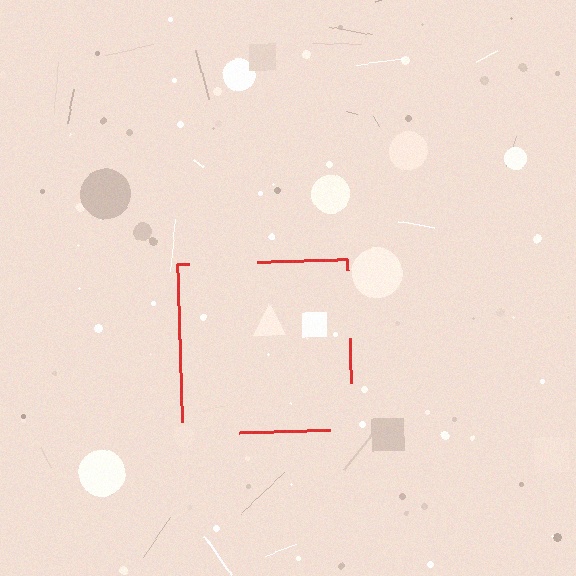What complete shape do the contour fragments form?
The contour fragments form a square.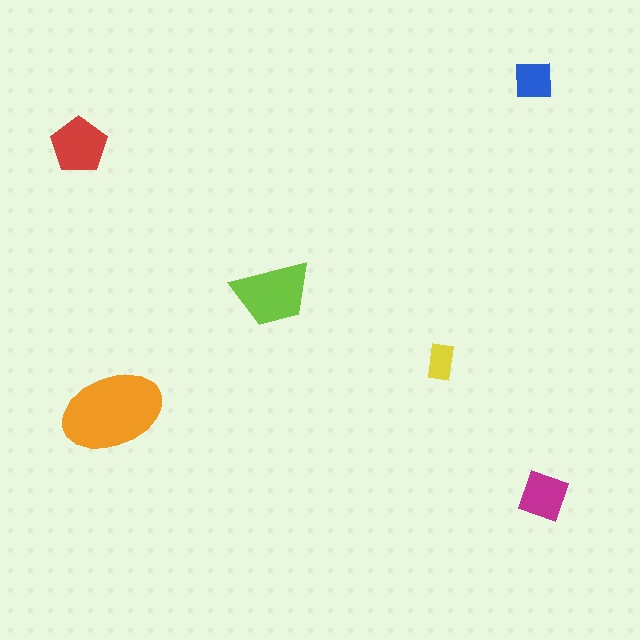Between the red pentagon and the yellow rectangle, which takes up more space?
The red pentagon.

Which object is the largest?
The orange ellipse.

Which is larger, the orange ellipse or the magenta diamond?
The orange ellipse.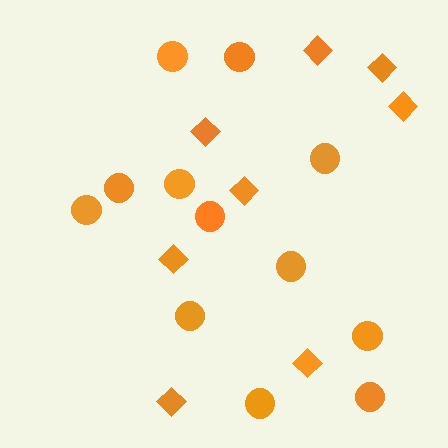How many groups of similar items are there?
There are 2 groups: one group of circles (12) and one group of diamonds (8).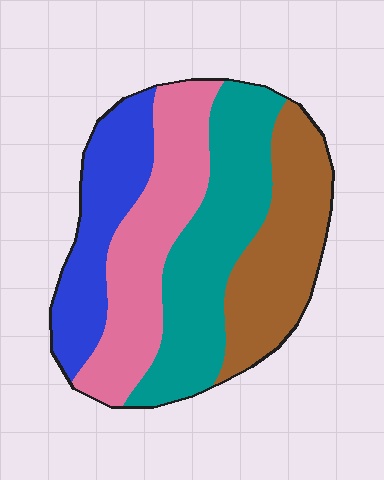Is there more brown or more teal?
Teal.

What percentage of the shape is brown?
Brown covers 24% of the shape.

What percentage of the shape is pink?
Pink takes up about one quarter (1/4) of the shape.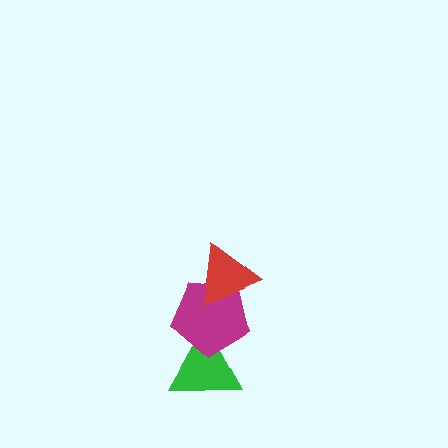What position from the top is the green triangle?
The green triangle is 3rd from the top.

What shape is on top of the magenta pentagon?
The red triangle is on top of the magenta pentagon.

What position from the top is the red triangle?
The red triangle is 1st from the top.